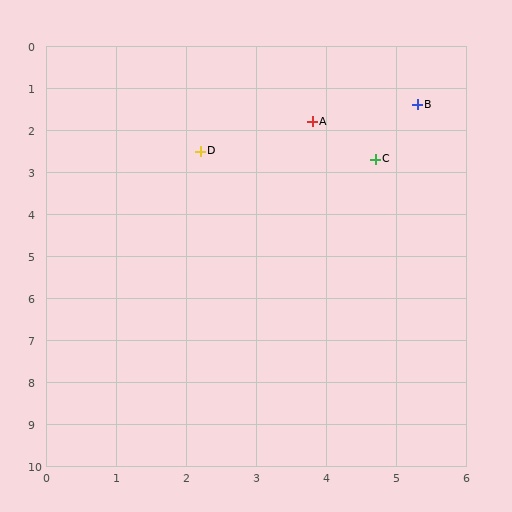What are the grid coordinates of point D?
Point D is at approximately (2.2, 2.5).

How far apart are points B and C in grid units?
Points B and C are about 1.4 grid units apart.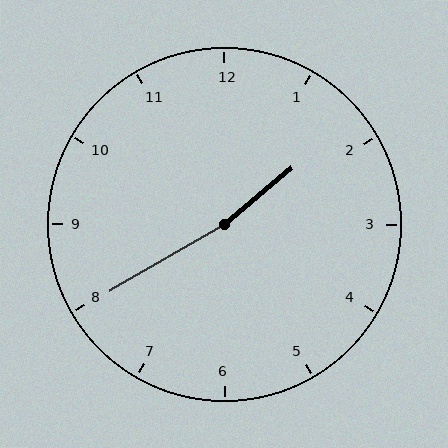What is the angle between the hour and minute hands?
Approximately 170 degrees.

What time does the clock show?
1:40.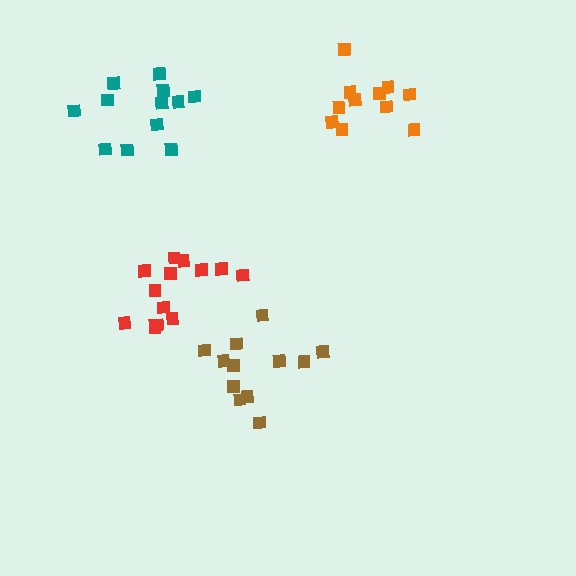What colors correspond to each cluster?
The clusters are colored: orange, brown, red, teal.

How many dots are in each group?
Group 1: 11 dots, Group 2: 12 dots, Group 3: 14 dots, Group 4: 12 dots (49 total).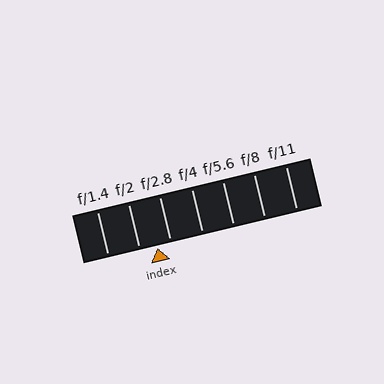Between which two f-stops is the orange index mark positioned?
The index mark is between f/2 and f/2.8.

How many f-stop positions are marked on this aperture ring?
There are 7 f-stop positions marked.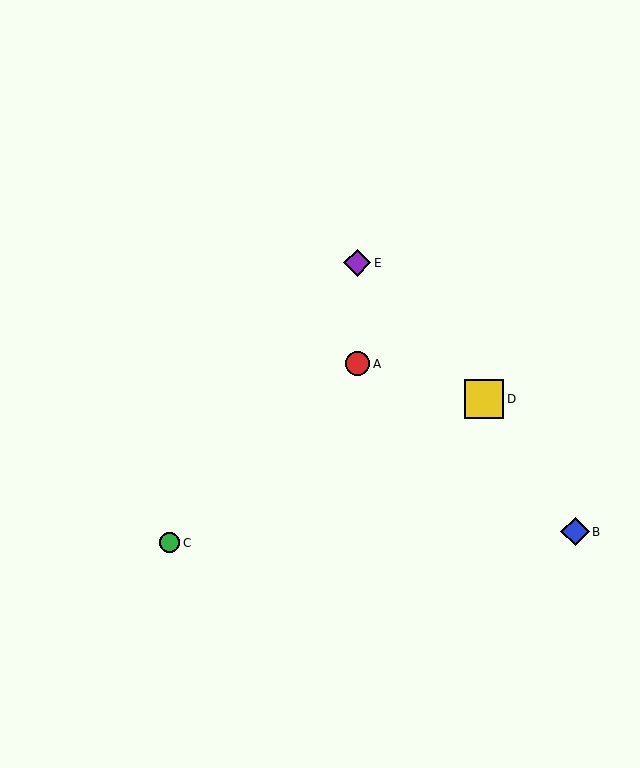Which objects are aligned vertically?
Objects A, E are aligned vertically.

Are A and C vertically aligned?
No, A is at x≈357 and C is at x≈170.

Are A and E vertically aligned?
Yes, both are at x≈357.